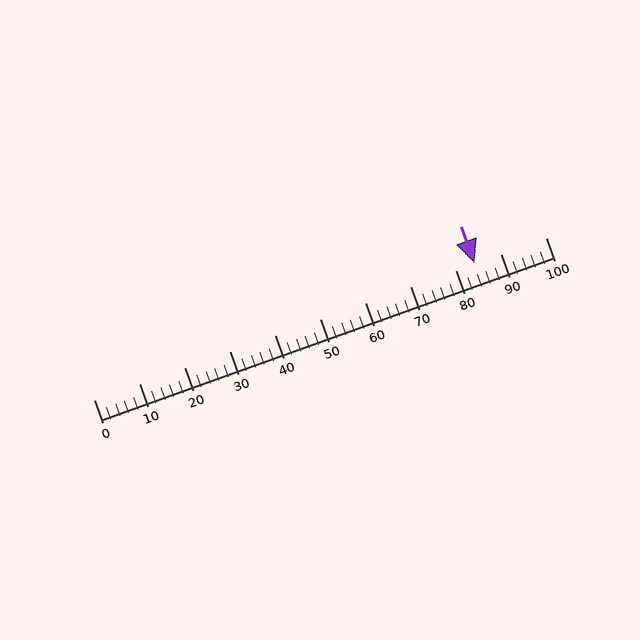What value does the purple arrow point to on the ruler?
The purple arrow points to approximately 84.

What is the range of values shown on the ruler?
The ruler shows values from 0 to 100.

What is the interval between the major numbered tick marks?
The major tick marks are spaced 10 units apart.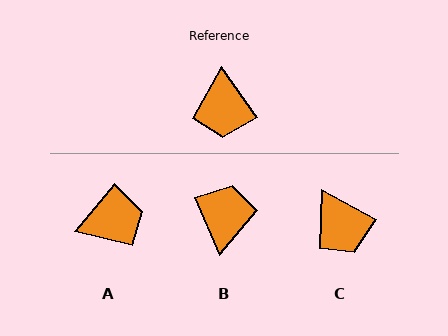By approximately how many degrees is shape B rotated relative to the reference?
Approximately 169 degrees counter-clockwise.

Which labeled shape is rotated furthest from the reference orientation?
B, about 169 degrees away.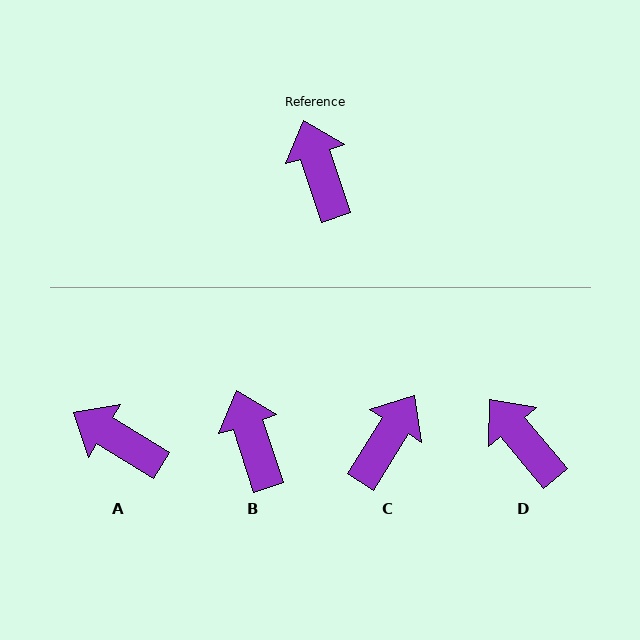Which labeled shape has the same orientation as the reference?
B.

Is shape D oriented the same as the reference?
No, it is off by about 21 degrees.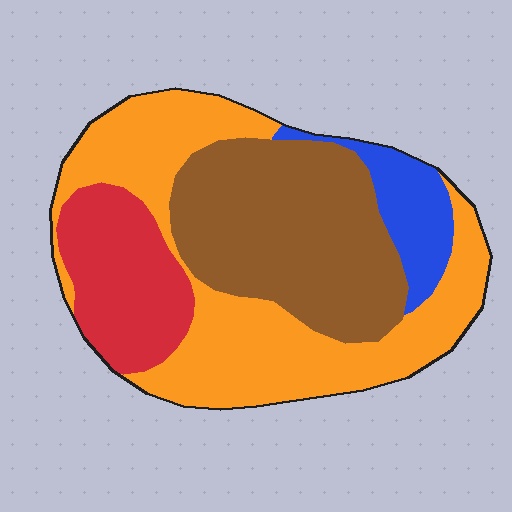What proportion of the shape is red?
Red covers 17% of the shape.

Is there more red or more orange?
Orange.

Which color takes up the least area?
Blue, at roughly 10%.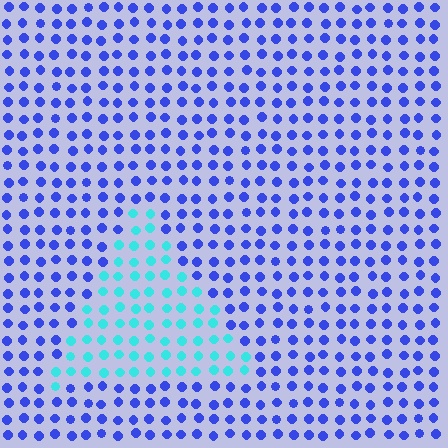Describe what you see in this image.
The image is filled with small blue elements in a uniform arrangement. A triangle-shaped region is visible where the elements are tinted to a slightly different hue, forming a subtle color boundary.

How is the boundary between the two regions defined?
The boundary is defined purely by a slight shift in hue (about 55 degrees). Spacing, size, and orientation are identical on both sides.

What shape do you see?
I see a triangle.